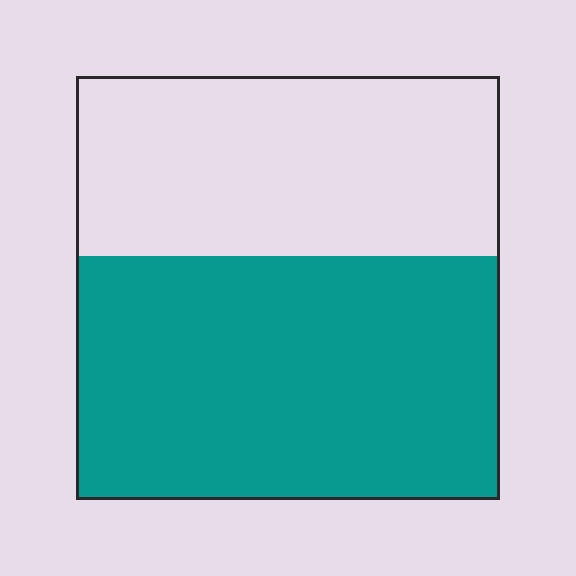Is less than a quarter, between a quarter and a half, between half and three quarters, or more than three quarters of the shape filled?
Between half and three quarters.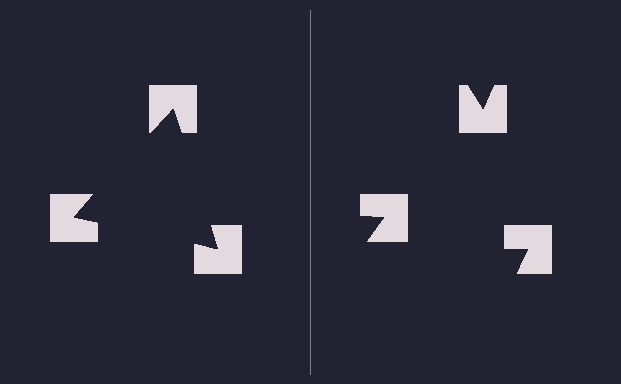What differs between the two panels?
The notched squares are positioned identically on both sides; only the wedge orientations differ. On the left they align to a triangle; on the right they are misaligned.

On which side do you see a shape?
An illusory triangle appears on the left side. On the right side the wedge cuts are rotated, so no coherent shape forms.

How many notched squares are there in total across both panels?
6 — 3 on each side.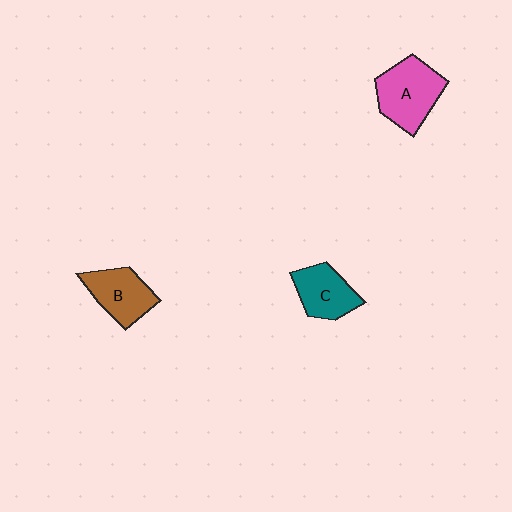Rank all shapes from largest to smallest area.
From largest to smallest: A (pink), B (brown), C (teal).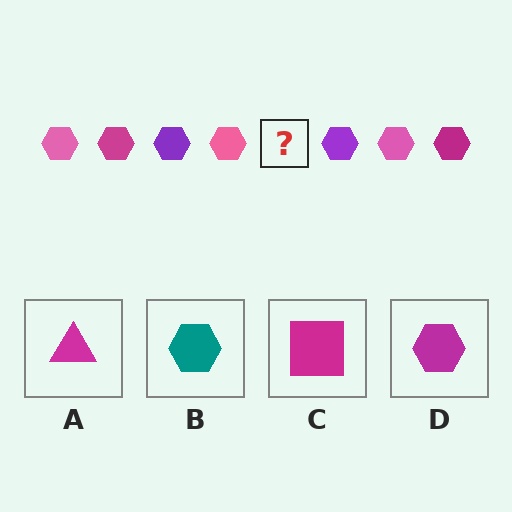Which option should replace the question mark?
Option D.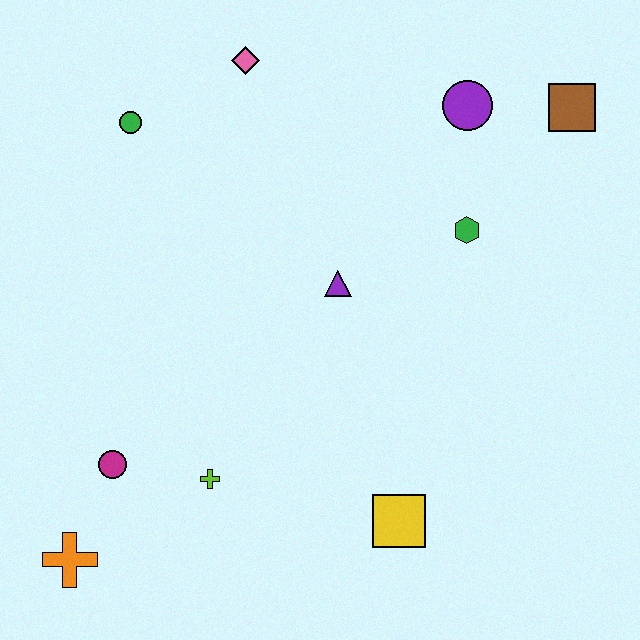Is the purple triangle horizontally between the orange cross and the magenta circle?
No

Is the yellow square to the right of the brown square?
No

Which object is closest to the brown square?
The purple circle is closest to the brown square.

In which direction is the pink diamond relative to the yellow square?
The pink diamond is above the yellow square.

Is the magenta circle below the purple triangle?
Yes